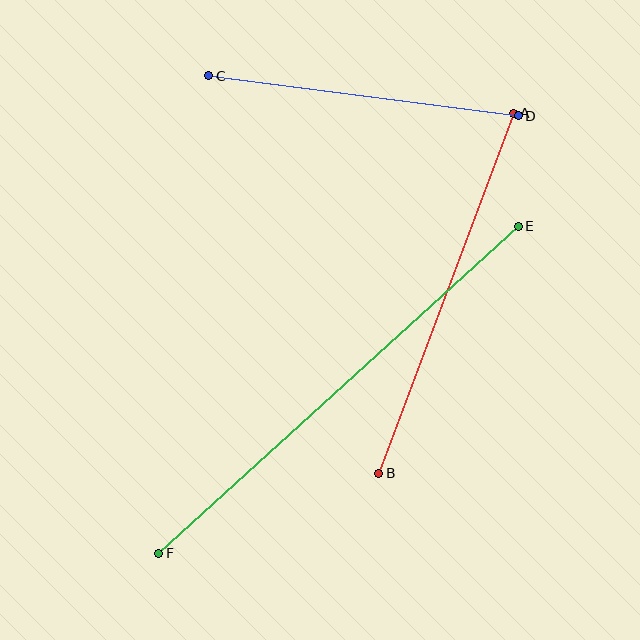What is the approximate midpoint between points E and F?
The midpoint is at approximately (339, 390) pixels.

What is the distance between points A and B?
The distance is approximately 384 pixels.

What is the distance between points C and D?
The distance is approximately 312 pixels.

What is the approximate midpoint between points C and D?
The midpoint is at approximately (363, 96) pixels.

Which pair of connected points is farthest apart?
Points E and F are farthest apart.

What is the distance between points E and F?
The distance is approximately 486 pixels.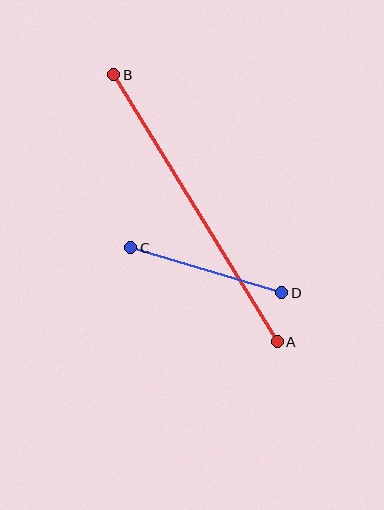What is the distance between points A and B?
The distance is approximately 313 pixels.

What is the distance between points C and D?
The distance is approximately 158 pixels.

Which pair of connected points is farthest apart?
Points A and B are farthest apart.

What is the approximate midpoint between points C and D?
The midpoint is at approximately (206, 270) pixels.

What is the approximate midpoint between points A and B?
The midpoint is at approximately (195, 208) pixels.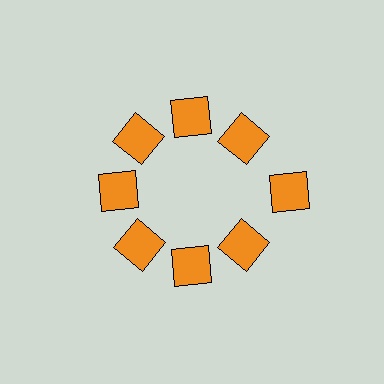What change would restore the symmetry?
The symmetry would be restored by moving it inward, back onto the ring so that all 8 squares sit at equal angles and equal distance from the center.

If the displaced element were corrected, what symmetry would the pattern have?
It would have 8-fold rotational symmetry — the pattern would map onto itself every 45 degrees.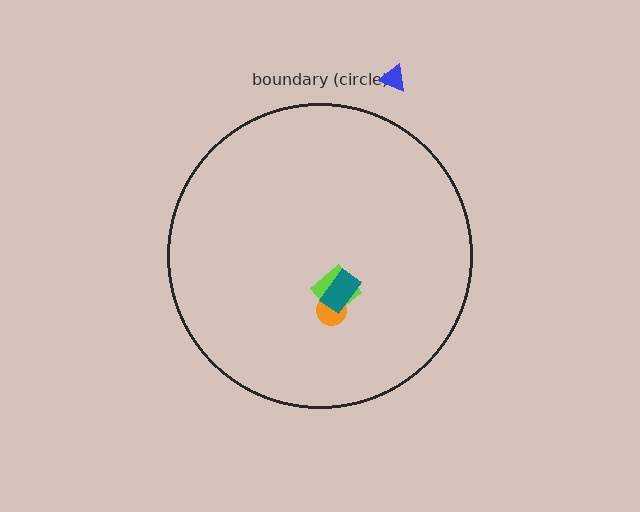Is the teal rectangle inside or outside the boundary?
Inside.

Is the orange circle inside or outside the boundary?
Inside.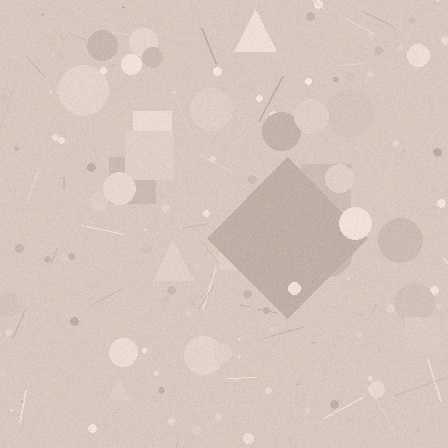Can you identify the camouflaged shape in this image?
The camouflaged shape is a diamond.